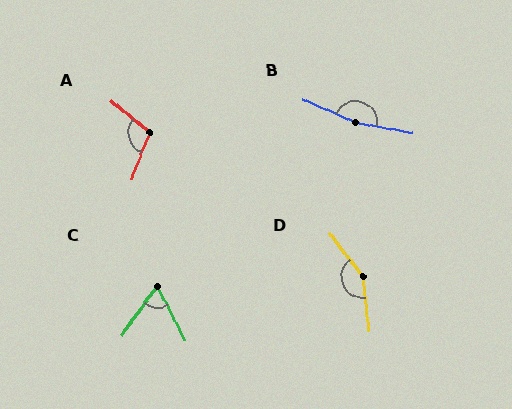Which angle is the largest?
B, at approximately 167 degrees.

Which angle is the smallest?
C, at approximately 64 degrees.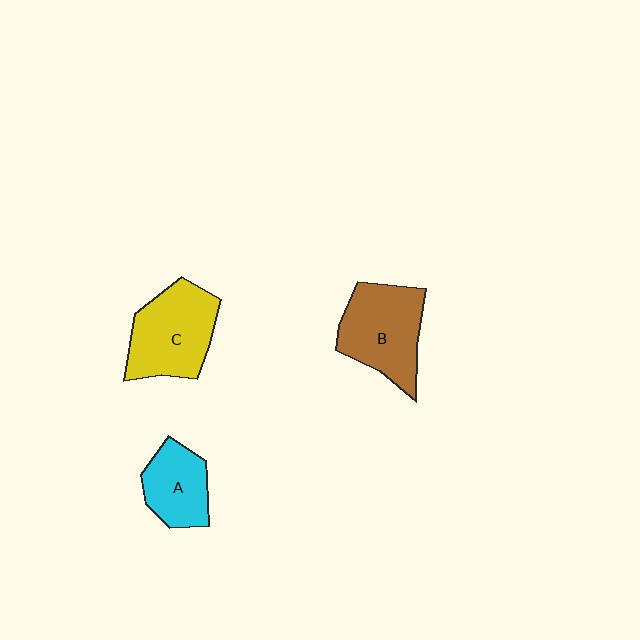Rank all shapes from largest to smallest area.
From largest to smallest: C (yellow), B (brown), A (cyan).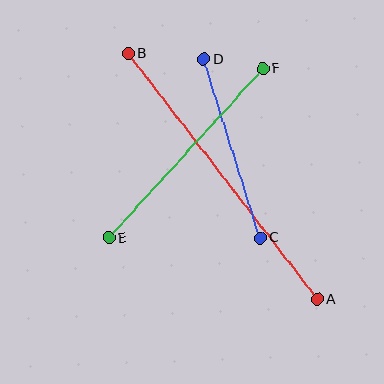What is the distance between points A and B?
The distance is approximately 310 pixels.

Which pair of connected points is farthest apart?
Points A and B are farthest apart.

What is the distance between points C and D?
The distance is approximately 187 pixels.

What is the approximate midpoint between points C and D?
The midpoint is at approximately (232, 148) pixels.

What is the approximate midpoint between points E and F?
The midpoint is at approximately (186, 153) pixels.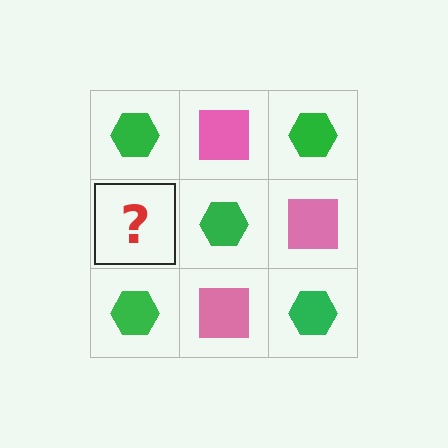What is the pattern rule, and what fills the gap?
The rule is that it alternates green hexagon and pink square in a checkerboard pattern. The gap should be filled with a pink square.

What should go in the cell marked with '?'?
The missing cell should contain a pink square.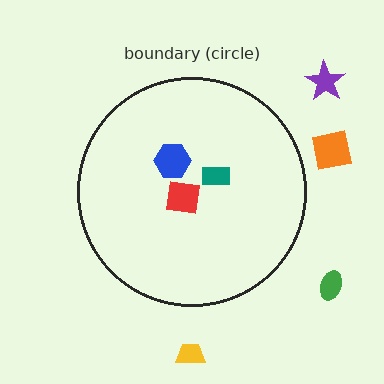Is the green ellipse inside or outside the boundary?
Outside.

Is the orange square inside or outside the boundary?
Outside.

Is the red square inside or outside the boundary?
Inside.